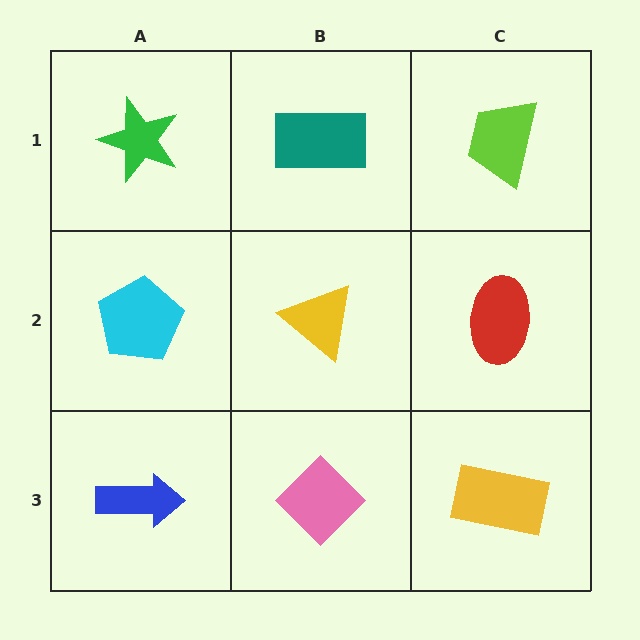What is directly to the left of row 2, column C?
A yellow triangle.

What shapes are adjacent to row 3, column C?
A red ellipse (row 2, column C), a pink diamond (row 3, column B).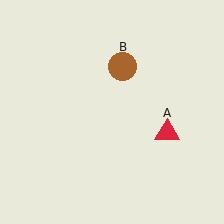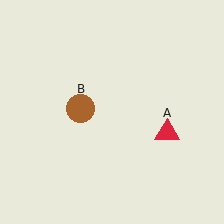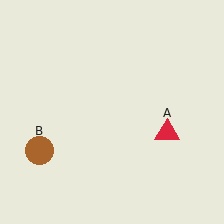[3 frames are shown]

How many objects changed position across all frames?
1 object changed position: brown circle (object B).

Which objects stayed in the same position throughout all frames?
Red triangle (object A) remained stationary.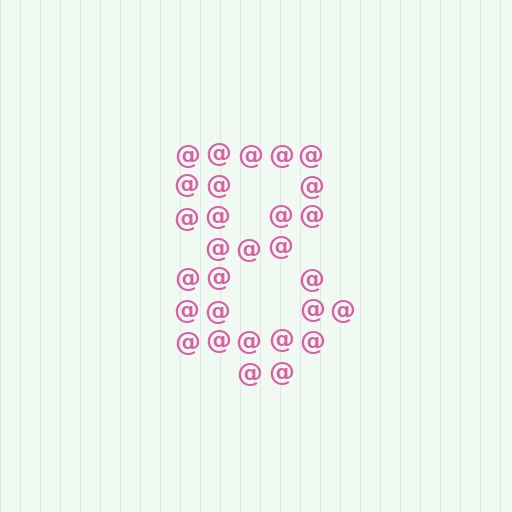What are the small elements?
The small elements are at signs.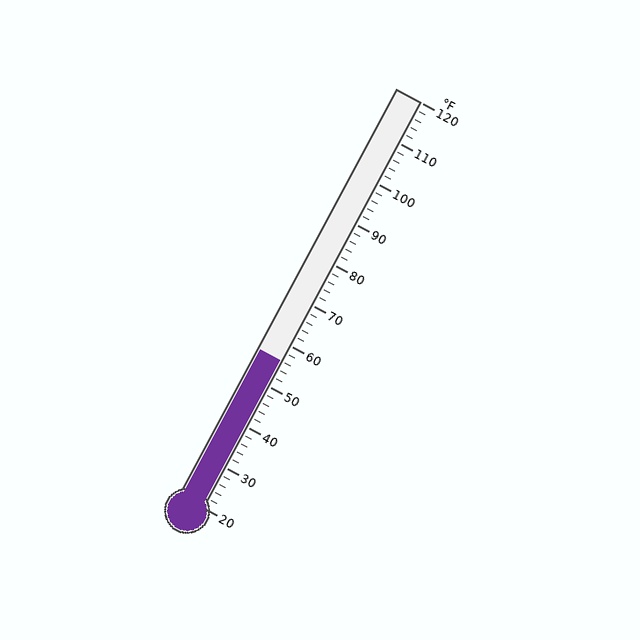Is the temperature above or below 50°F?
The temperature is above 50°F.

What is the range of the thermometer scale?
The thermometer scale ranges from 20°F to 120°F.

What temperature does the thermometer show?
The thermometer shows approximately 56°F.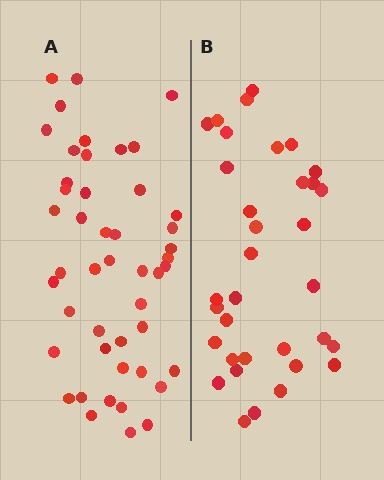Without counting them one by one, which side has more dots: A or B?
Region A (the left region) has more dots.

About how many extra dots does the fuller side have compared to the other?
Region A has approximately 15 more dots than region B.